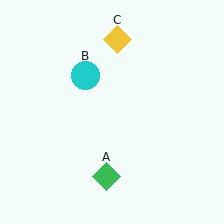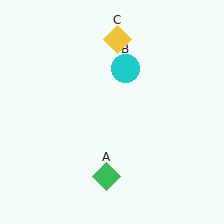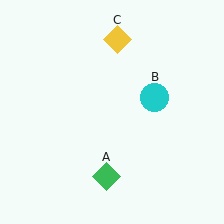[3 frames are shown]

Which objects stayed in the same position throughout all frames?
Green diamond (object A) and yellow diamond (object C) remained stationary.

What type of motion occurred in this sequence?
The cyan circle (object B) rotated clockwise around the center of the scene.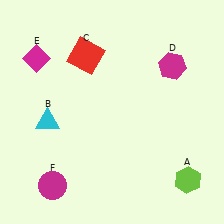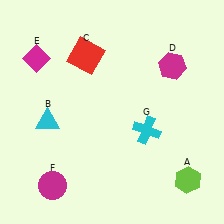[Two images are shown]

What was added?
A cyan cross (G) was added in Image 2.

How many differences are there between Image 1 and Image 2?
There is 1 difference between the two images.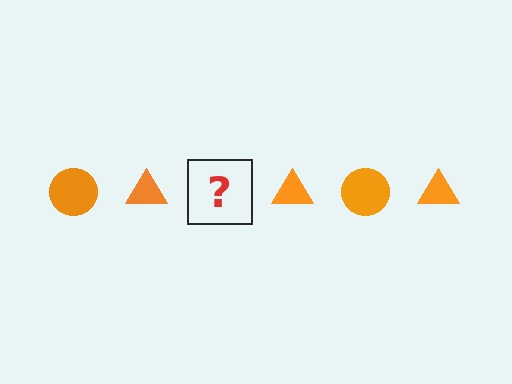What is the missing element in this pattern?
The missing element is an orange circle.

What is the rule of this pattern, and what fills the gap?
The rule is that the pattern cycles through circle, triangle shapes in orange. The gap should be filled with an orange circle.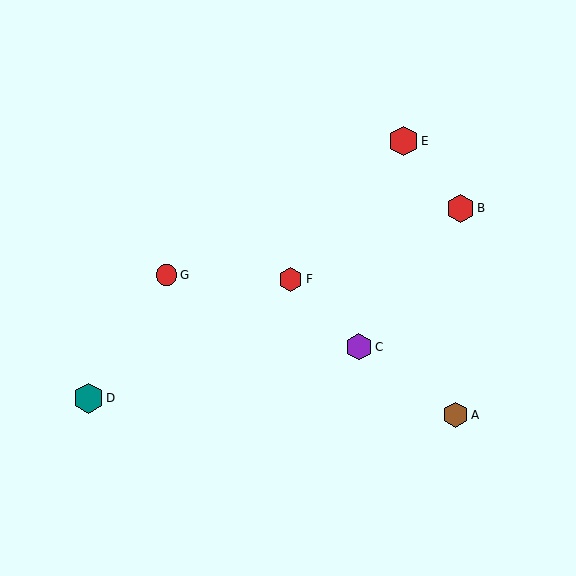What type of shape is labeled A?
Shape A is a brown hexagon.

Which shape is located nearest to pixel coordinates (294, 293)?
The red hexagon (labeled F) at (291, 279) is nearest to that location.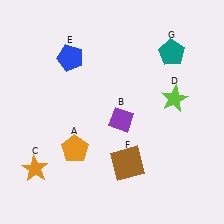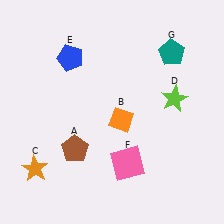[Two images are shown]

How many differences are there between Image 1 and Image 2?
There are 3 differences between the two images.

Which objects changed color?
A changed from orange to brown. B changed from purple to orange. F changed from brown to pink.